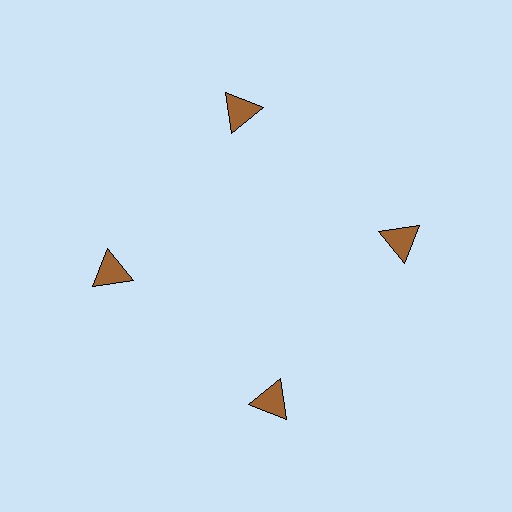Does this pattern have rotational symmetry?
Yes, this pattern has 4-fold rotational symmetry. It looks the same after rotating 90 degrees around the center.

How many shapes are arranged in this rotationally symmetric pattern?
There are 4 shapes, arranged in 4 groups of 1.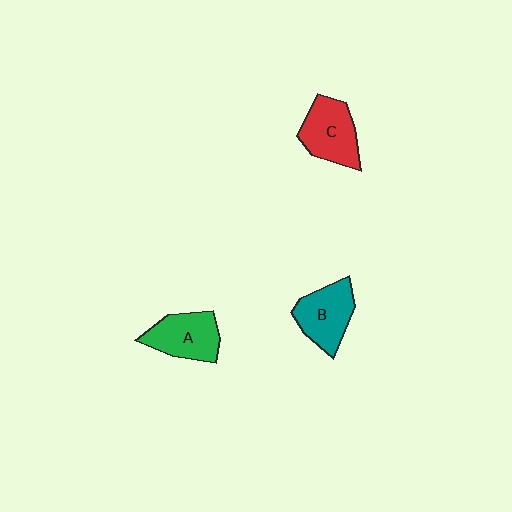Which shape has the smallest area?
Shape A (green).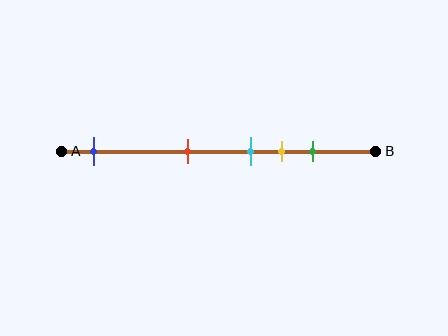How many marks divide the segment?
There are 5 marks dividing the segment.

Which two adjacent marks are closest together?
The cyan and yellow marks are the closest adjacent pair.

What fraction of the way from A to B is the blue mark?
The blue mark is approximately 10% (0.1) of the way from A to B.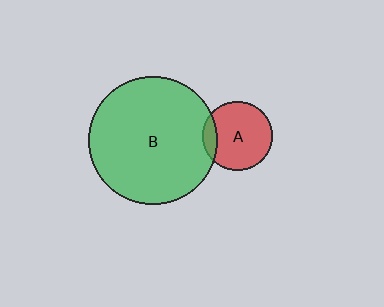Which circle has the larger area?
Circle B (green).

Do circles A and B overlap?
Yes.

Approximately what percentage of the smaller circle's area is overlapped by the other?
Approximately 10%.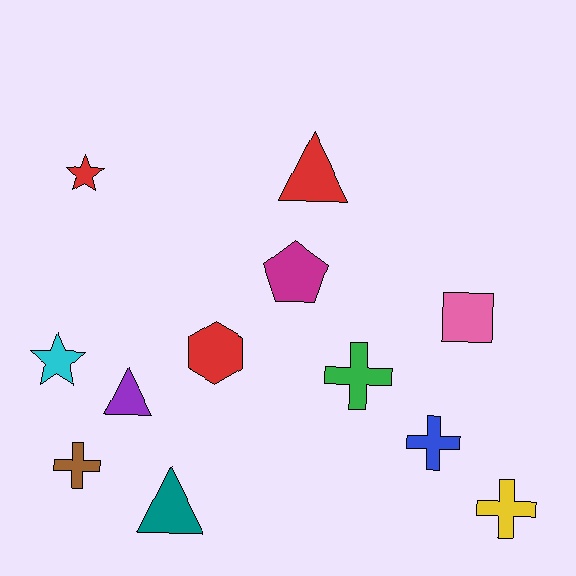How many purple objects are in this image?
There is 1 purple object.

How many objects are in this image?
There are 12 objects.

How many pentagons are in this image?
There is 1 pentagon.